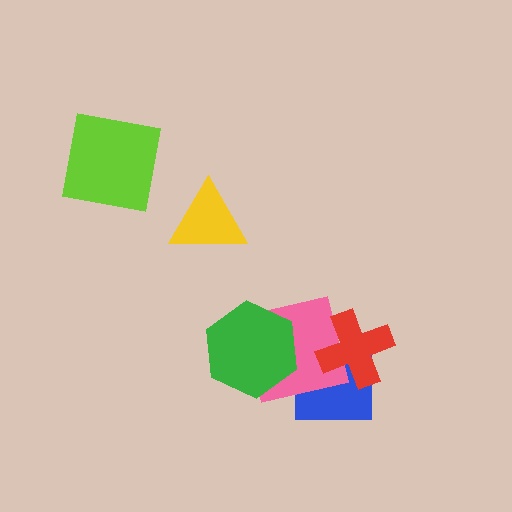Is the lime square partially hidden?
No, no other shape covers it.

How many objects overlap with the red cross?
2 objects overlap with the red cross.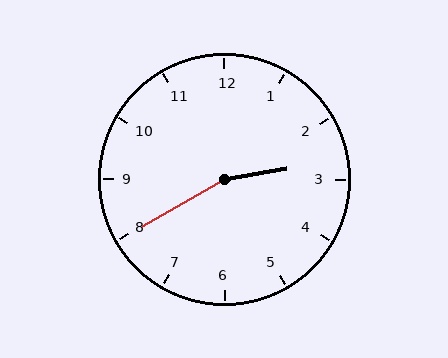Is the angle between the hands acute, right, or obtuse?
It is obtuse.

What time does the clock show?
2:40.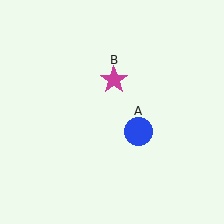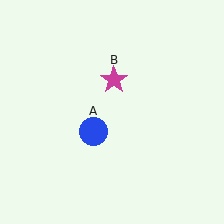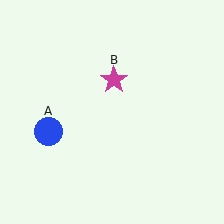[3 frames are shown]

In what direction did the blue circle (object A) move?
The blue circle (object A) moved left.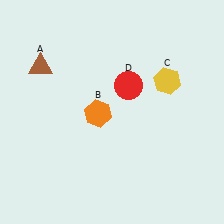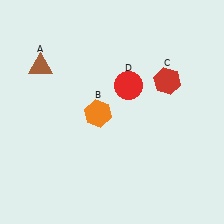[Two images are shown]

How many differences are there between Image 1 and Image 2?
There is 1 difference between the two images.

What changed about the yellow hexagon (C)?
In Image 1, C is yellow. In Image 2, it changed to red.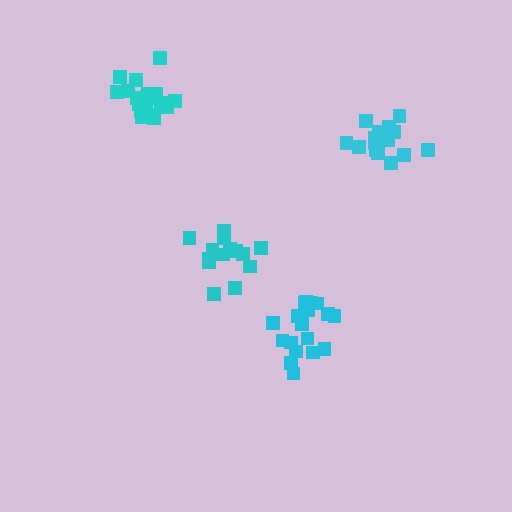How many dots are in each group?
Group 1: 15 dots, Group 2: 14 dots, Group 3: 20 dots, Group 4: 20 dots (69 total).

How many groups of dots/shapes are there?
There are 4 groups.